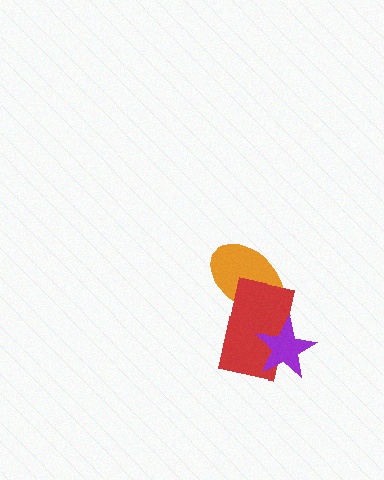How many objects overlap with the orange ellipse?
1 object overlaps with the orange ellipse.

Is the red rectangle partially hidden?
Yes, it is partially covered by another shape.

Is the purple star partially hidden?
No, no other shape covers it.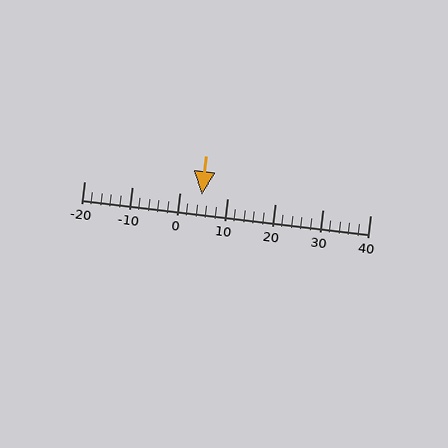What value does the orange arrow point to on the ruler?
The orange arrow points to approximately 5.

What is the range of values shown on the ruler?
The ruler shows values from -20 to 40.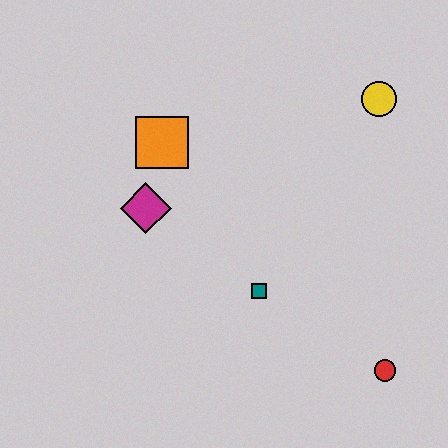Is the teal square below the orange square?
Yes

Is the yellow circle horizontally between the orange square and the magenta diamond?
No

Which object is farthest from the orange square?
The red circle is farthest from the orange square.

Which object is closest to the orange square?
The magenta diamond is closest to the orange square.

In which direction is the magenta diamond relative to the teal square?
The magenta diamond is to the left of the teal square.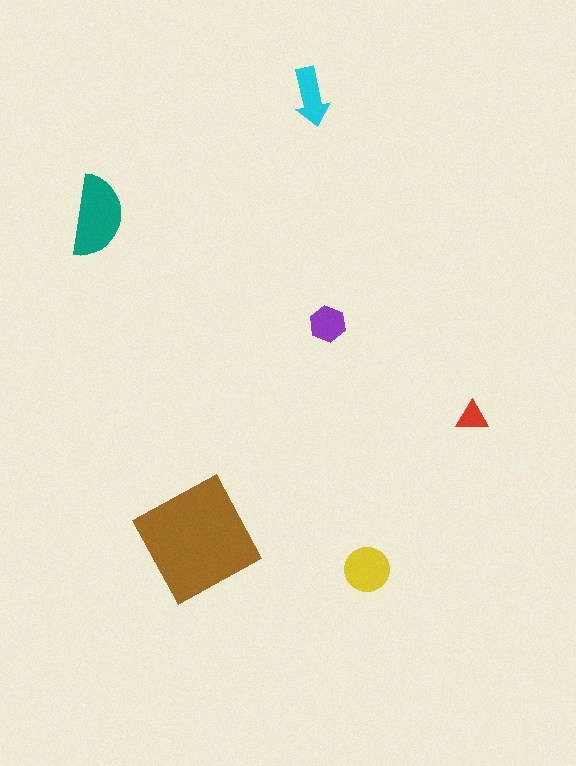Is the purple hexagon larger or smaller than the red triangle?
Larger.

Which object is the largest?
The brown square.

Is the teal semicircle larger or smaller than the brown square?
Smaller.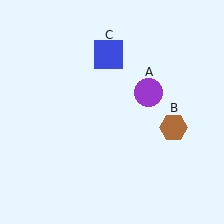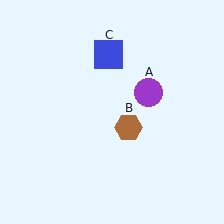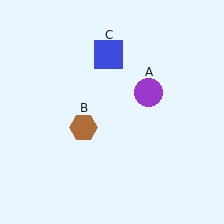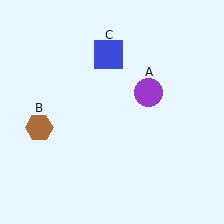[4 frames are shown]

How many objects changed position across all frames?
1 object changed position: brown hexagon (object B).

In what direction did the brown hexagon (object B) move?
The brown hexagon (object B) moved left.